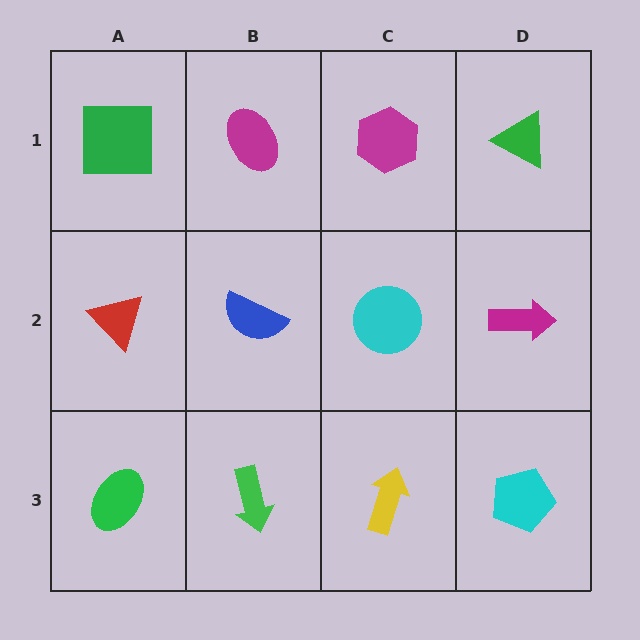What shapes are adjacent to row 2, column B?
A magenta ellipse (row 1, column B), a green arrow (row 3, column B), a red triangle (row 2, column A), a cyan circle (row 2, column C).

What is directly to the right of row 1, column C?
A green triangle.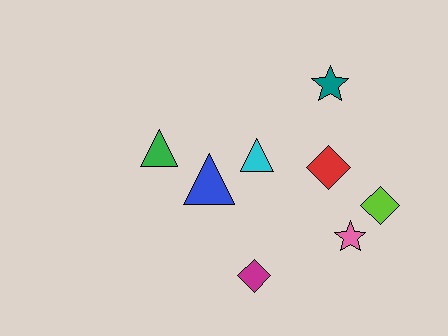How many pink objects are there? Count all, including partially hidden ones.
There is 1 pink object.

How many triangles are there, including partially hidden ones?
There are 3 triangles.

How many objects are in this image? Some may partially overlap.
There are 8 objects.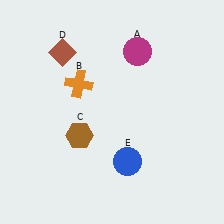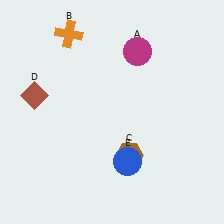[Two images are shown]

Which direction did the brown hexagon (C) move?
The brown hexagon (C) moved right.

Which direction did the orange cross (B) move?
The orange cross (B) moved up.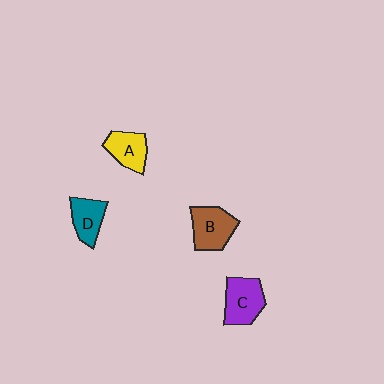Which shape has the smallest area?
Shape D (teal).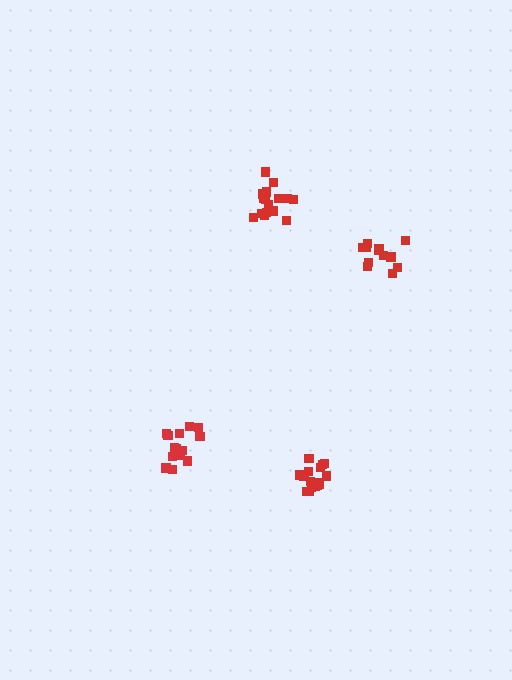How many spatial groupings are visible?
There are 4 spatial groupings.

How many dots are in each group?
Group 1: 19 dots, Group 2: 15 dots, Group 3: 13 dots, Group 4: 16 dots (63 total).